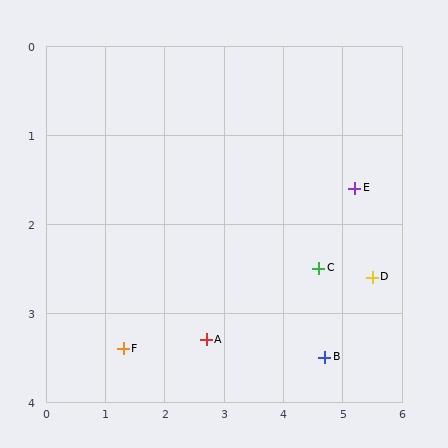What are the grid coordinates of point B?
Point B is at approximately (4.7, 3.5).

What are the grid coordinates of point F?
Point F is at approximately (1.3, 3.4).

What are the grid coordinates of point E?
Point E is at approximately (5.2, 1.6).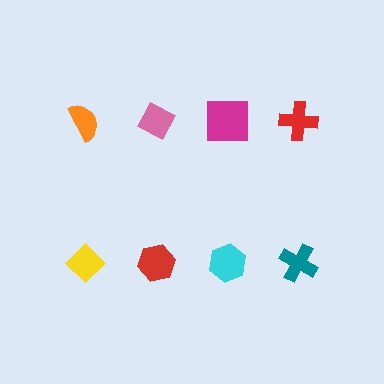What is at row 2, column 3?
A cyan hexagon.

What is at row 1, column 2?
A pink diamond.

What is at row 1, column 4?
A red cross.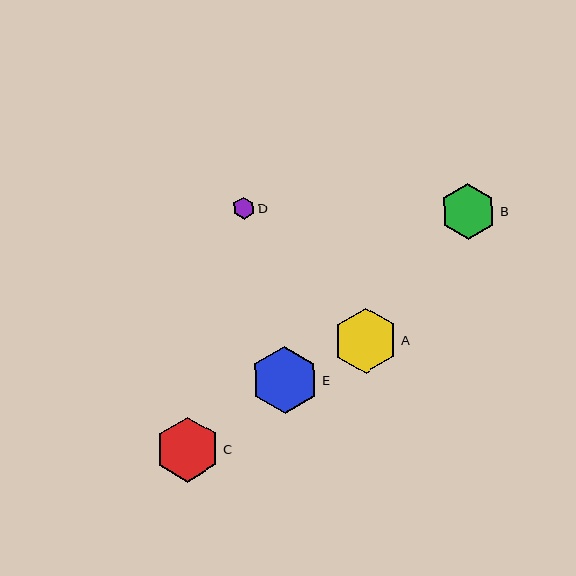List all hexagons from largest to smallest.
From largest to smallest: E, A, C, B, D.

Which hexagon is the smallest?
Hexagon D is the smallest with a size of approximately 22 pixels.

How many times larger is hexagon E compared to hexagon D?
Hexagon E is approximately 3.1 times the size of hexagon D.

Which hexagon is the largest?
Hexagon E is the largest with a size of approximately 67 pixels.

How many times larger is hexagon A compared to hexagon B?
Hexagon A is approximately 1.2 times the size of hexagon B.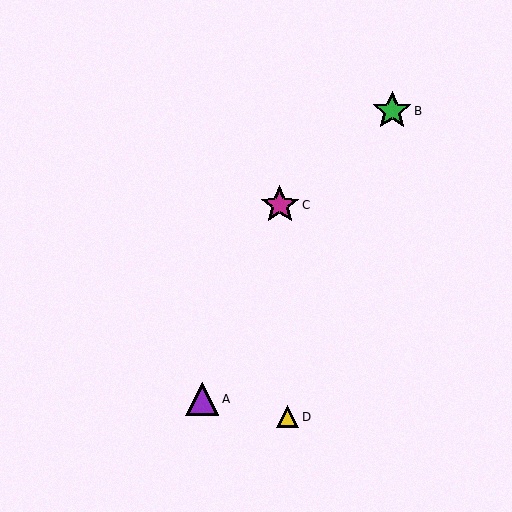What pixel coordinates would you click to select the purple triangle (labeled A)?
Click at (202, 399) to select the purple triangle A.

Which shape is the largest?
The magenta star (labeled C) is the largest.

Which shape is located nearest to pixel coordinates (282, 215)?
The magenta star (labeled C) at (280, 205) is nearest to that location.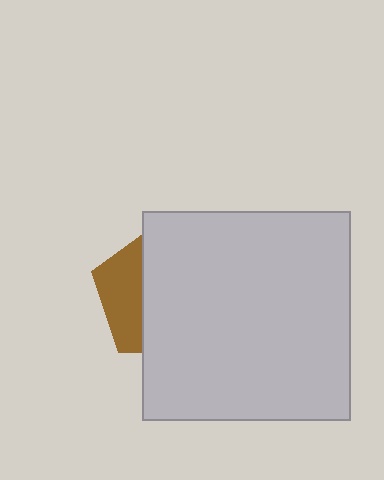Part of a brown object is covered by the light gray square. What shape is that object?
It is a pentagon.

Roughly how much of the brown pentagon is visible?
A small part of it is visible (roughly 31%).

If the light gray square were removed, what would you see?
You would see the complete brown pentagon.